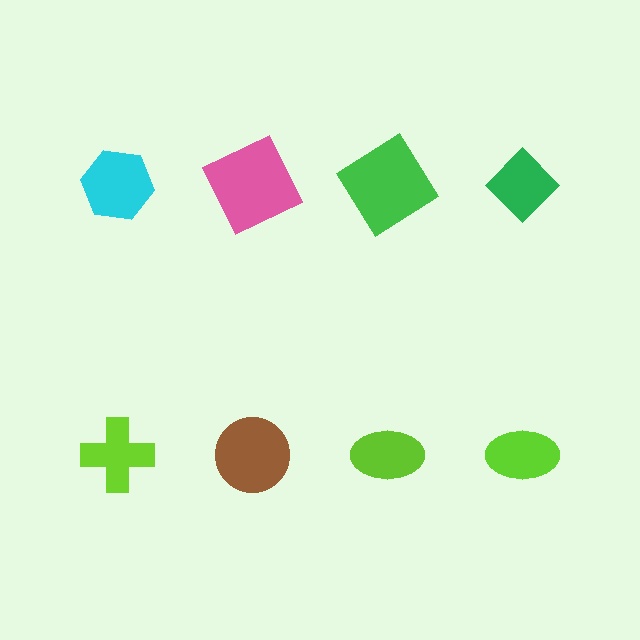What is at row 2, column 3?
A lime ellipse.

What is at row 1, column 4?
A green diamond.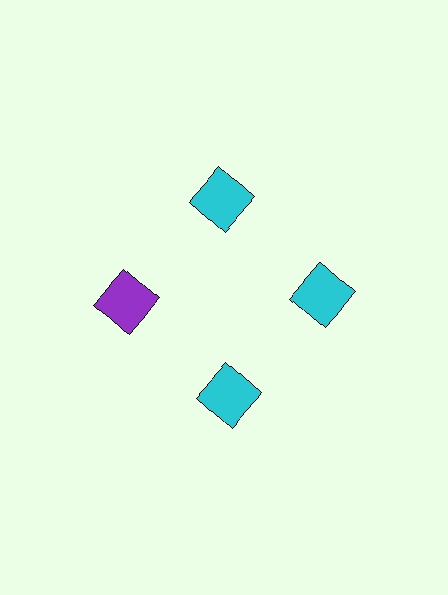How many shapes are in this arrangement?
There are 4 shapes arranged in a ring pattern.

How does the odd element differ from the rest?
It has a different color: purple instead of cyan.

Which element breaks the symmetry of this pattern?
The purple square at roughly the 9 o'clock position breaks the symmetry. All other shapes are cyan squares.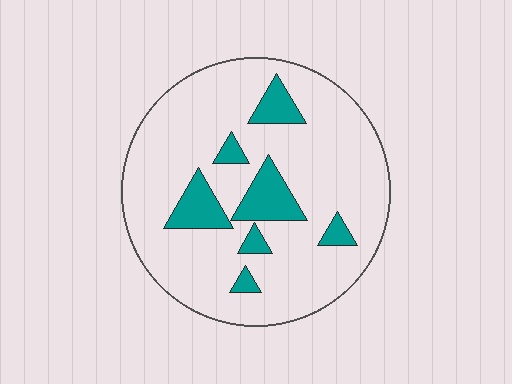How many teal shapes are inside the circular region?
7.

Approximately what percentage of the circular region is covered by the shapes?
Approximately 15%.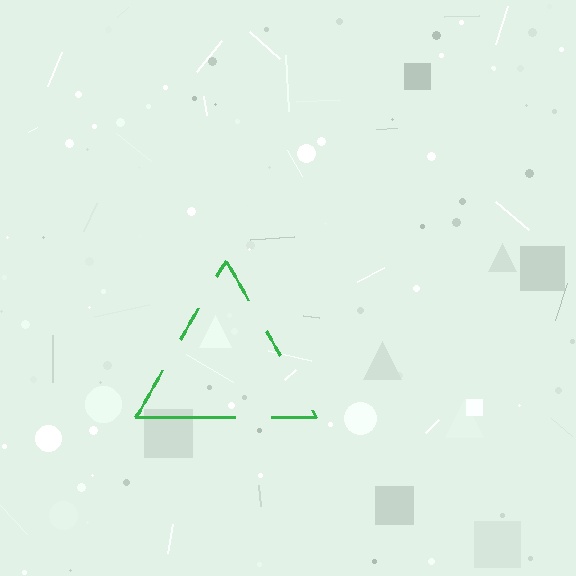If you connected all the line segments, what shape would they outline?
They would outline a triangle.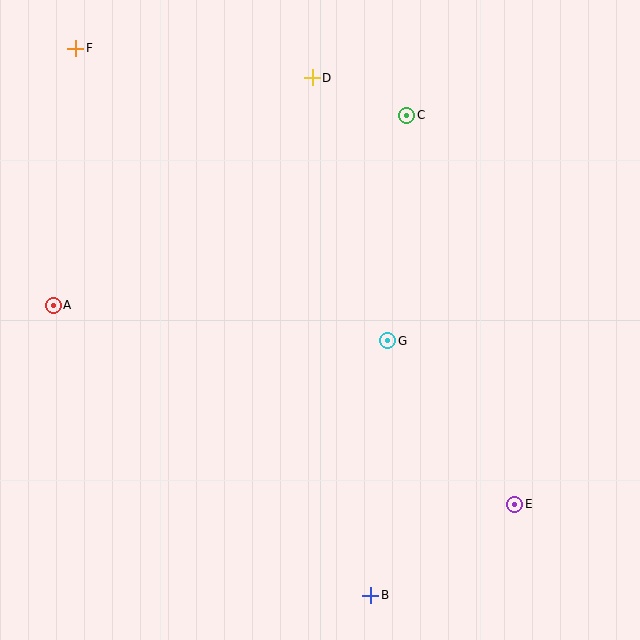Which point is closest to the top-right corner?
Point C is closest to the top-right corner.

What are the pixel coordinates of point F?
Point F is at (76, 48).